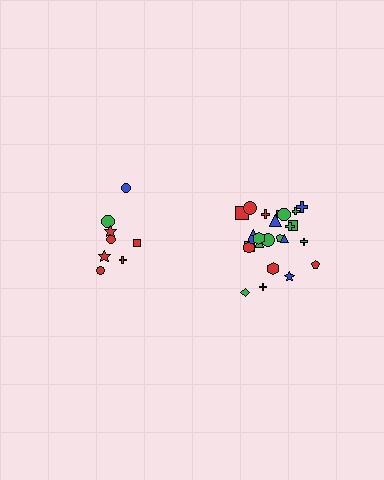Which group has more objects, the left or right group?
The right group.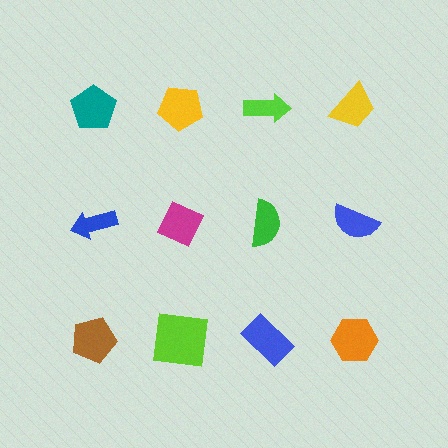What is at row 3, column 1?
A brown pentagon.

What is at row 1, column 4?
A yellow trapezoid.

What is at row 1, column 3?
A lime arrow.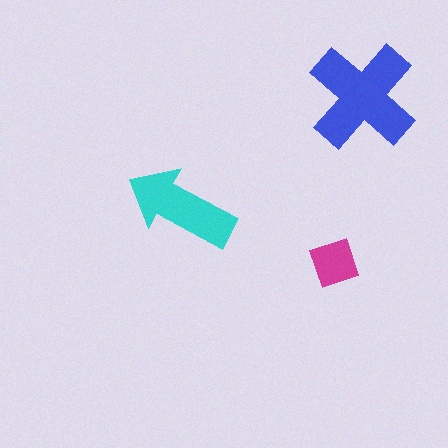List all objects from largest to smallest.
The blue cross, the cyan arrow, the magenta diamond.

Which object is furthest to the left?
The cyan arrow is leftmost.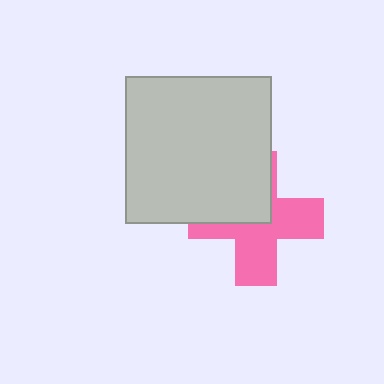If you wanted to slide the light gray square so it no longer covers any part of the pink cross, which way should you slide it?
Slide it toward the upper-left — that is the most direct way to separate the two shapes.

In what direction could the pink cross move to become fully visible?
The pink cross could move toward the lower-right. That would shift it out from behind the light gray square entirely.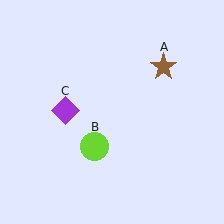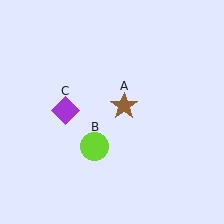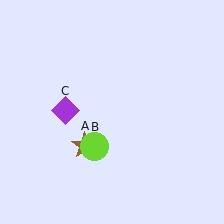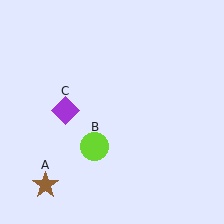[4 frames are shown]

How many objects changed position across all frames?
1 object changed position: brown star (object A).